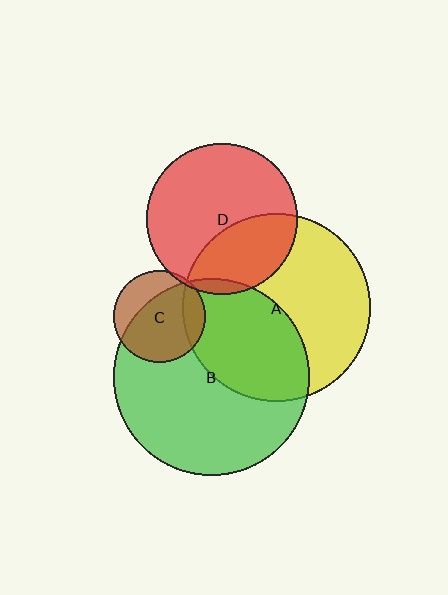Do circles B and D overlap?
Yes.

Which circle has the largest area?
Circle B (green).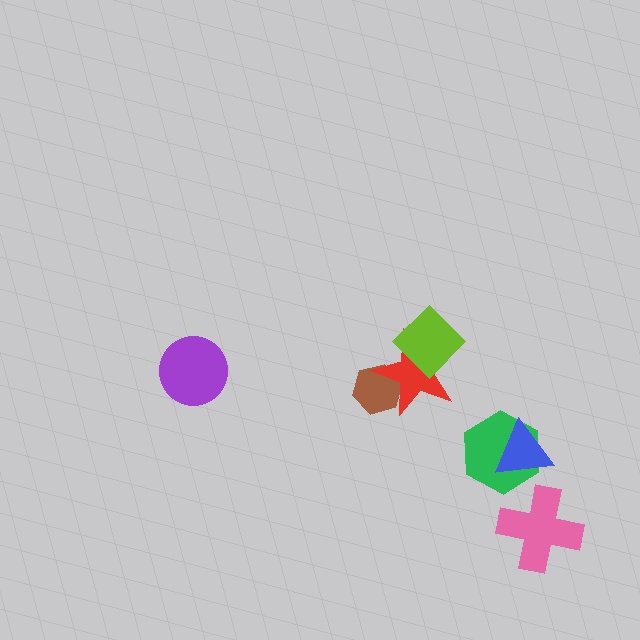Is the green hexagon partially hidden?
Yes, it is partially covered by another shape.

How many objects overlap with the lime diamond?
1 object overlaps with the lime diamond.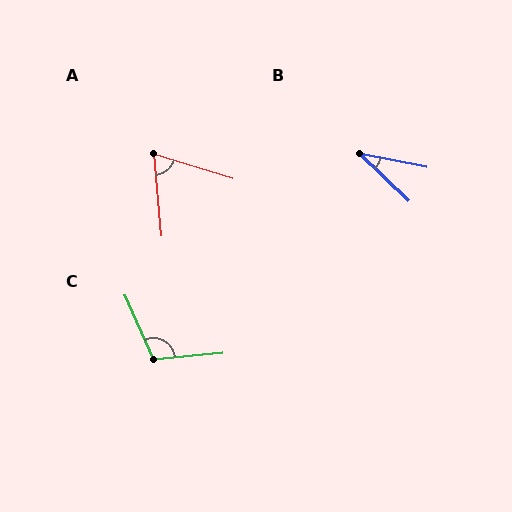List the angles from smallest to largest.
B (32°), A (68°), C (108°).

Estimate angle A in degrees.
Approximately 68 degrees.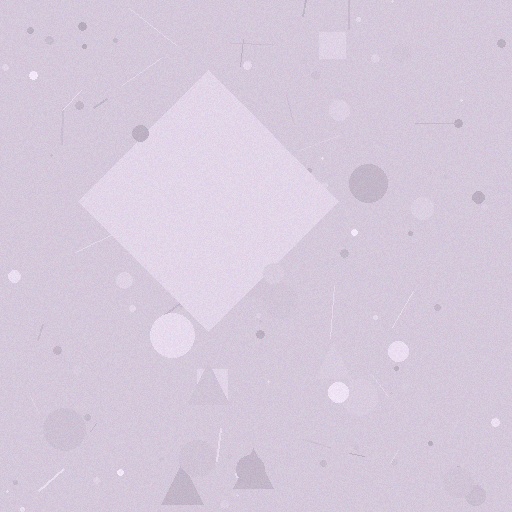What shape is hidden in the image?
A diamond is hidden in the image.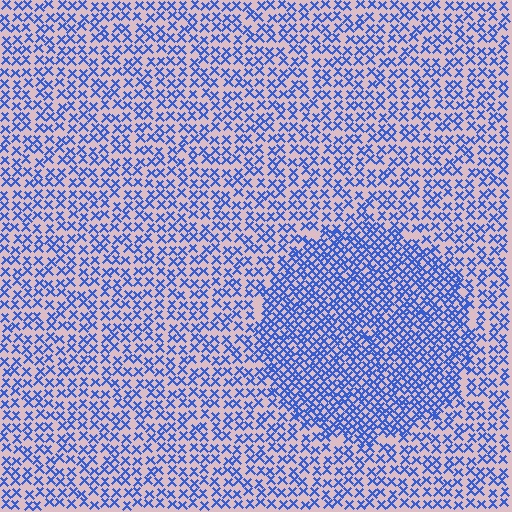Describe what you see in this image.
The image contains small blue elements arranged at two different densities. A circle-shaped region is visible where the elements are more densely packed than the surrounding area.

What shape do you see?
I see a circle.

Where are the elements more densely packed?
The elements are more densely packed inside the circle boundary.